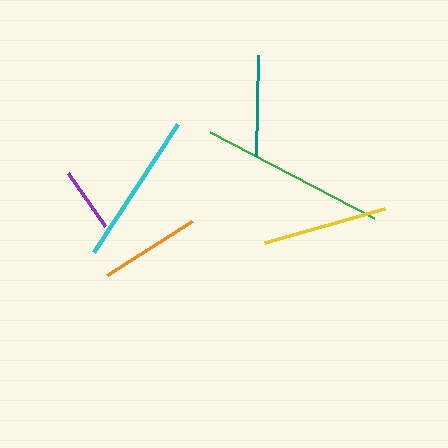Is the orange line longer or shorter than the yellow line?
The yellow line is longer than the orange line.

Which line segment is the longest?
The green line is the longest at approximately 185 pixels.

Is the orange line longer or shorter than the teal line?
The teal line is longer than the orange line.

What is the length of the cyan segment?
The cyan segment is approximately 153 pixels long.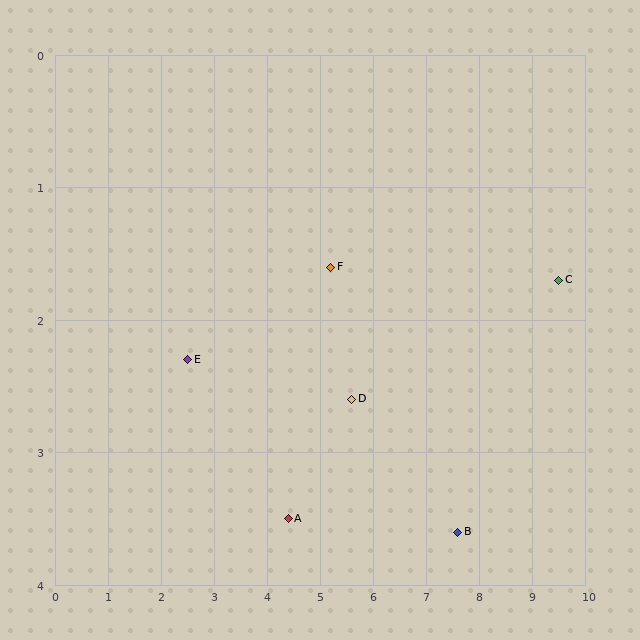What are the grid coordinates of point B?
Point B is at approximately (7.6, 3.6).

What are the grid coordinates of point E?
Point E is at approximately (2.5, 2.3).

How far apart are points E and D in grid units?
Points E and D are about 3.1 grid units apart.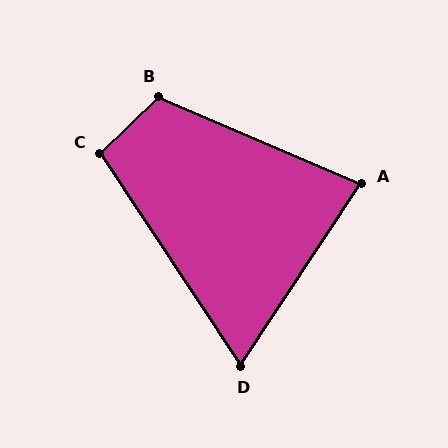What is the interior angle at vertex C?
Approximately 100 degrees (obtuse).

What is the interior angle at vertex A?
Approximately 80 degrees (acute).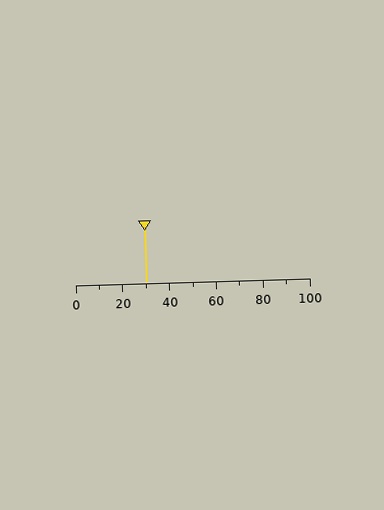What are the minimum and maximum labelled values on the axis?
The axis runs from 0 to 100.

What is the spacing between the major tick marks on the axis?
The major ticks are spaced 20 apart.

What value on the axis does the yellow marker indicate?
The marker indicates approximately 30.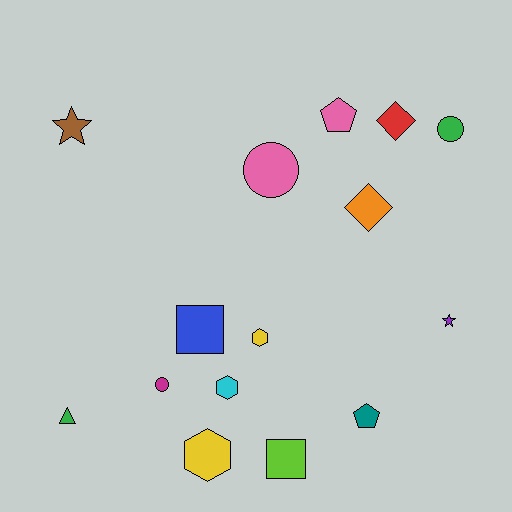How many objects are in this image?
There are 15 objects.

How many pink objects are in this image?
There are 2 pink objects.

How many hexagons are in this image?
There are 3 hexagons.